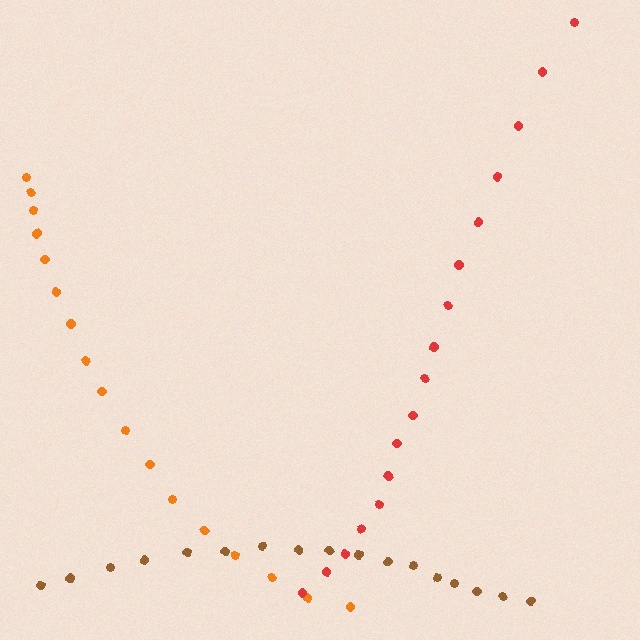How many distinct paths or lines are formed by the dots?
There are 3 distinct paths.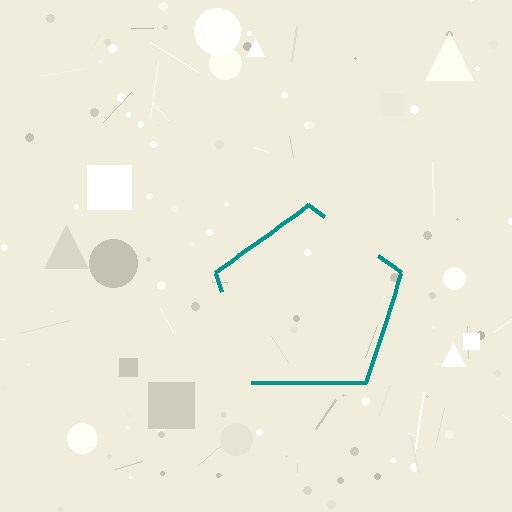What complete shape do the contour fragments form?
The contour fragments form a pentagon.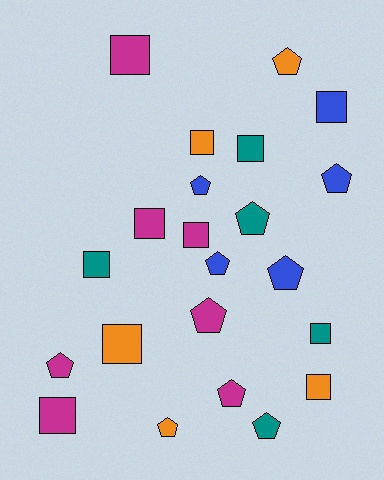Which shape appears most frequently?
Square, with 11 objects.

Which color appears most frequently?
Magenta, with 7 objects.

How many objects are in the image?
There are 22 objects.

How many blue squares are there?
There is 1 blue square.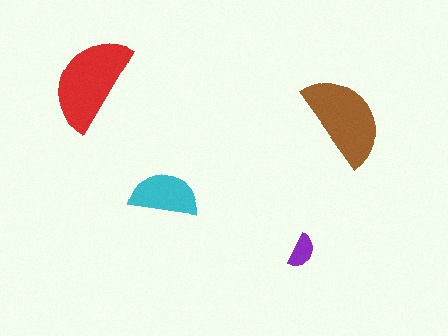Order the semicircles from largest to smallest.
the red one, the brown one, the cyan one, the purple one.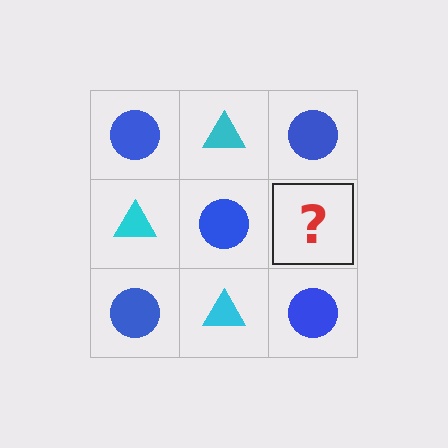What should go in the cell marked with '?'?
The missing cell should contain a cyan triangle.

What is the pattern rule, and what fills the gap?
The rule is that it alternates blue circle and cyan triangle in a checkerboard pattern. The gap should be filled with a cyan triangle.